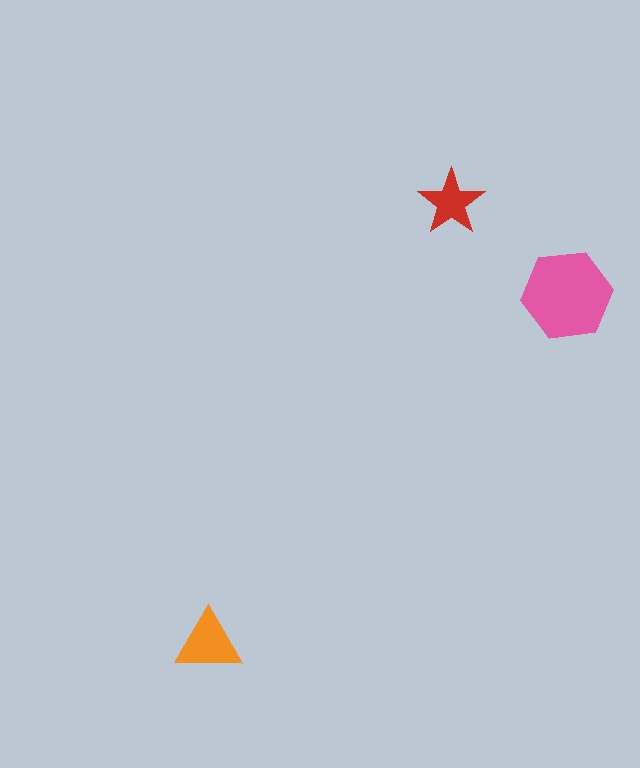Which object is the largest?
The pink hexagon.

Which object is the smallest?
The red star.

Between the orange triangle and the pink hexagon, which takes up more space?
The pink hexagon.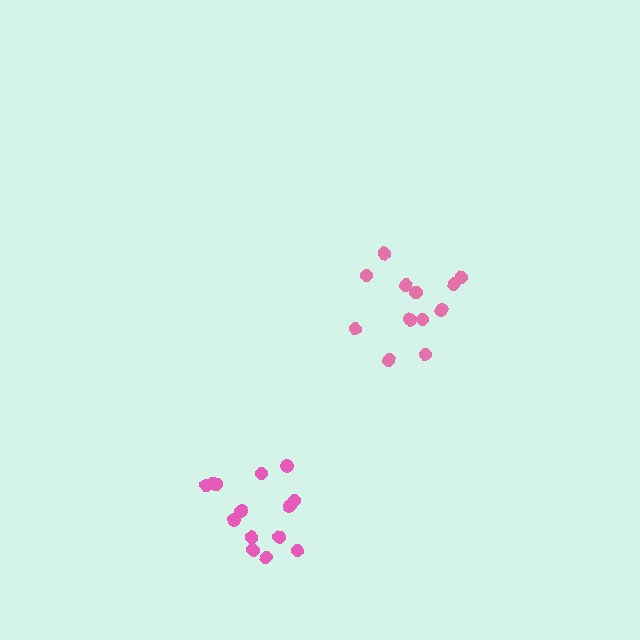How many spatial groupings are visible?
There are 2 spatial groupings.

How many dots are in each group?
Group 1: 14 dots, Group 2: 12 dots (26 total).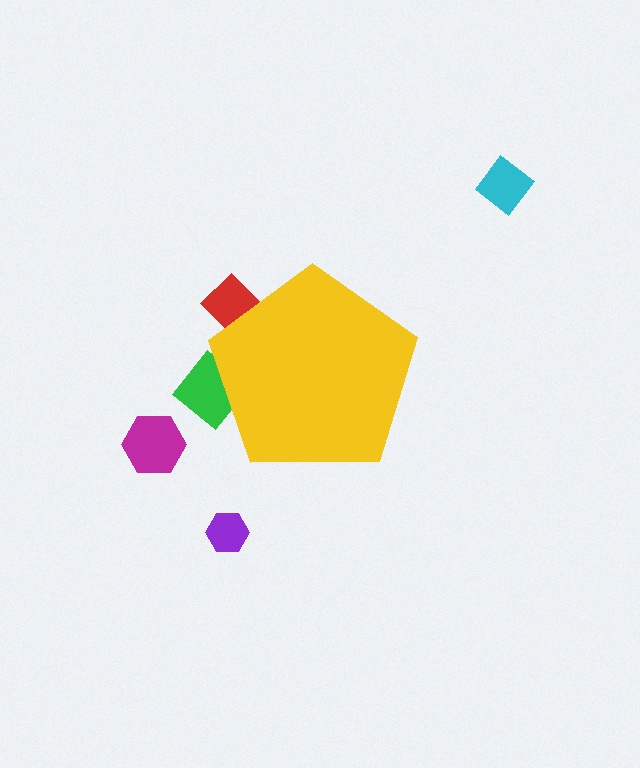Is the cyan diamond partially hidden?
No, the cyan diamond is fully visible.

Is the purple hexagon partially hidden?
No, the purple hexagon is fully visible.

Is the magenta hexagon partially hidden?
No, the magenta hexagon is fully visible.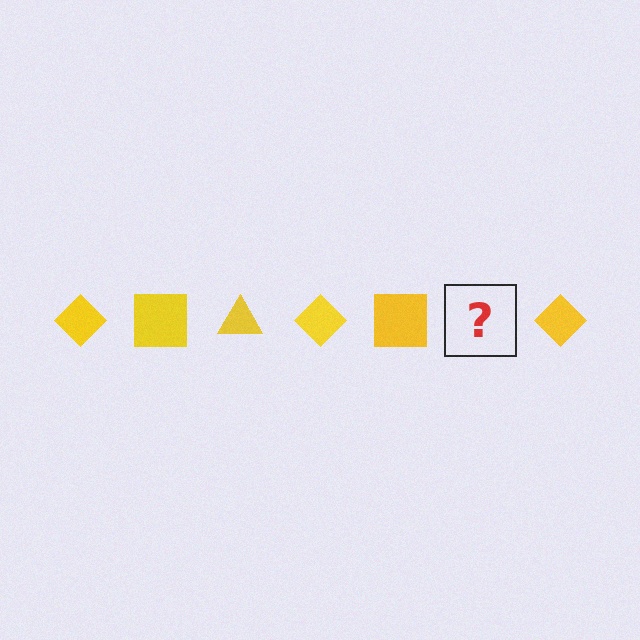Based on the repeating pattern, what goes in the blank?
The blank should be a yellow triangle.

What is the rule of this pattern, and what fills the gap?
The rule is that the pattern cycles through diamond, square, triangle shapes in yellow. The gap should be filled with a yellow triangle.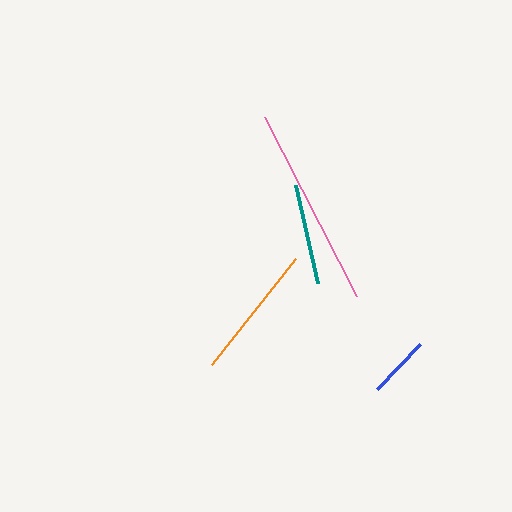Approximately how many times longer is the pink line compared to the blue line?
The pink line is approximately 3.2 times the length of the blue line.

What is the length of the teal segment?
The teal segment is approximately 100 pixels long.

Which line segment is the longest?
The pink line is the longest at approximately 201 pixels.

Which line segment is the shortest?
The blue line is the shortest at approximately 62 pixels.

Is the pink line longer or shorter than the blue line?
The pink line is longer than the blue line.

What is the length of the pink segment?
The pink segment is approximately 201 pixels long.